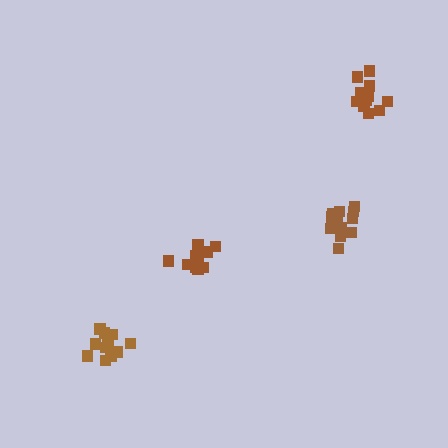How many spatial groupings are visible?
There are 4 spatial groupings.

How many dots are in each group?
Group 1: 17 dots, Group 2: 14 dots, Group 3: 13 dots, Group 4: 13 dots (57 total).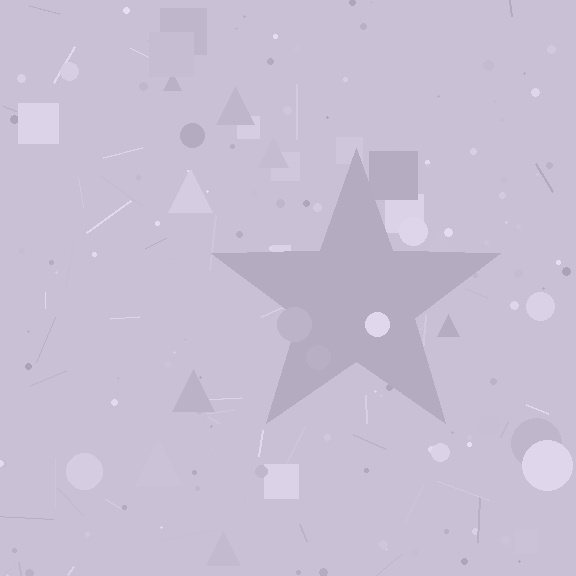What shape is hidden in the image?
A star is hidden in the image.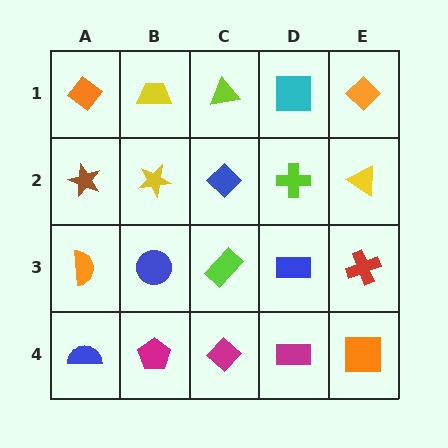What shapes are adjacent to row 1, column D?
A lime cross (row 2, column D), a lime triangle (row 1, column C), an orange diamond (row 1, column E).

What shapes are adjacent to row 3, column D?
A lime cross (row 2, column D), a magenta rectangle (row 4, column D), a lime rectangle (row 3, column C), a red cross (row 3, column E).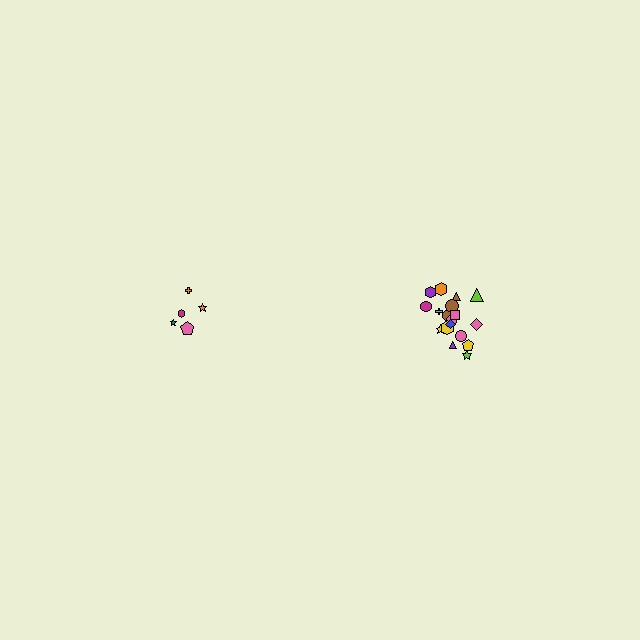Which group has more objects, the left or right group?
The right group.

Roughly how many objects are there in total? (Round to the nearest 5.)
Roughly 25 objects in total.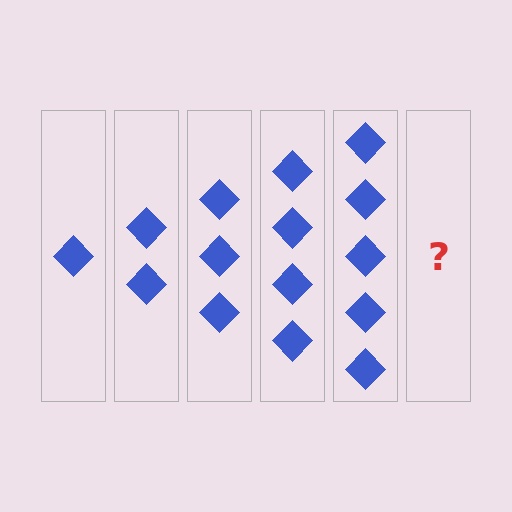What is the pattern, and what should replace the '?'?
The pattern is that each step adds one more diamond. The '?' should be 6 diamonds.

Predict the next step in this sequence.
The next step is 6 diamonds.